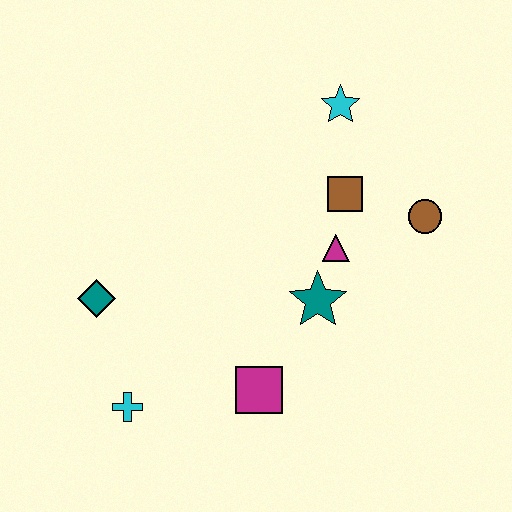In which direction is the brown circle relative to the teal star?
The brown circle is to the right of the teal star.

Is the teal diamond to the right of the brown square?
No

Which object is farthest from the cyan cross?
The cyan star is farthest from the cyan cross.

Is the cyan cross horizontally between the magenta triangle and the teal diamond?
Yes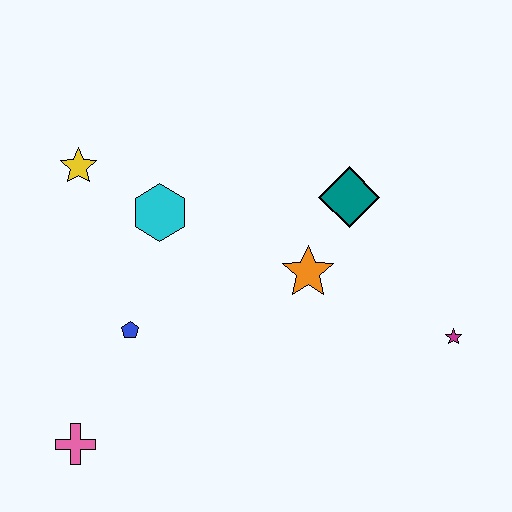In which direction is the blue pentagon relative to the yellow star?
The blue pentagon is below the yellow star.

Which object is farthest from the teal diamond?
The pink cross is farthest from the teal diamond.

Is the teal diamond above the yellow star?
No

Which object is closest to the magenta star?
The orange star is closest to the magenta star.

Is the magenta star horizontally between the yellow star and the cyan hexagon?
No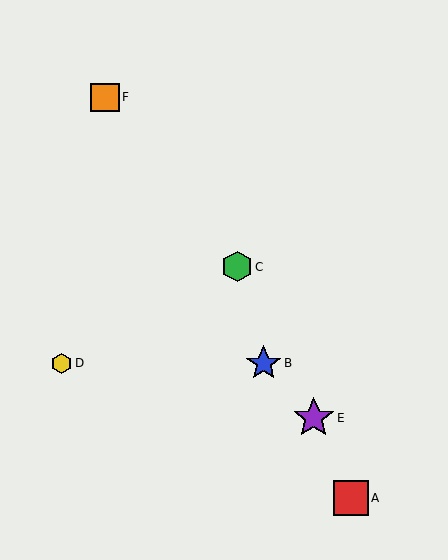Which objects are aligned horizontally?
Objects B, D are aligned horizontally.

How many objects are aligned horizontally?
2 objects (B, D) are aligned horizontally.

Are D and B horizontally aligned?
Yes, both are at y≈363.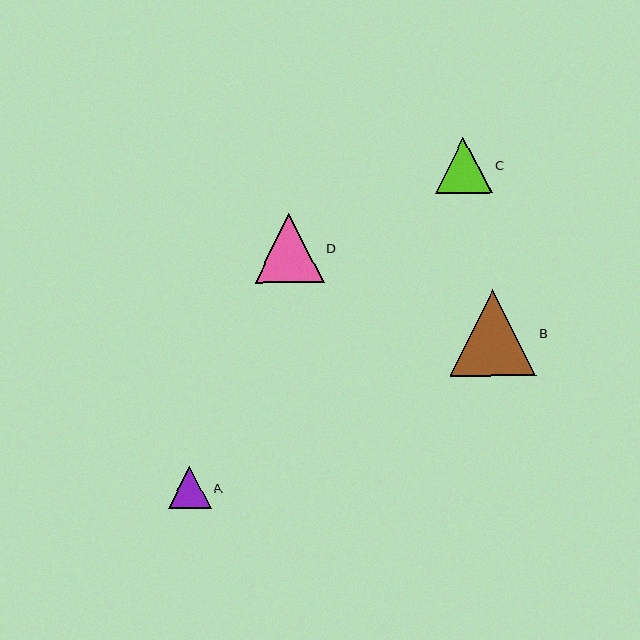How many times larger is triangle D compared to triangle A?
Triangle D is approximately 1.6 times the size of triangle A.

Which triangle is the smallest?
Triangle A is the smallest with a size of approximately 43 pixels.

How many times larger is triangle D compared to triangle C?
Triangle D is approximately 1.2 times the size of triangle C.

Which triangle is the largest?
Triangle B is the largest with a size of approximately 86 pixels.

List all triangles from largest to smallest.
From largest to smallest: B, D, C, A.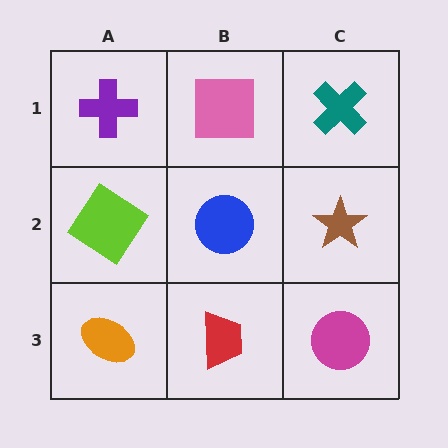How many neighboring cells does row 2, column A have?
3.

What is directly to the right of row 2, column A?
A blue circle.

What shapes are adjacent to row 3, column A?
A lime diamond (row 2, column A), a red trapezoid (row 3, column B).